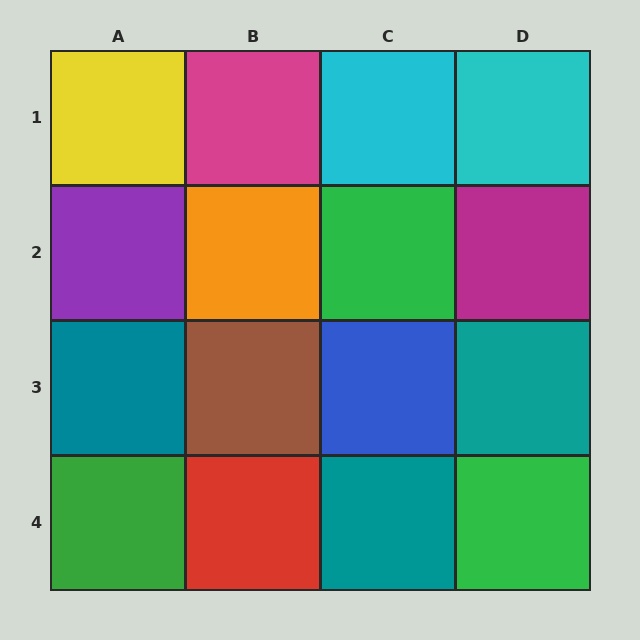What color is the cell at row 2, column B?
Orange.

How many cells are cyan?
2 cells are cyan.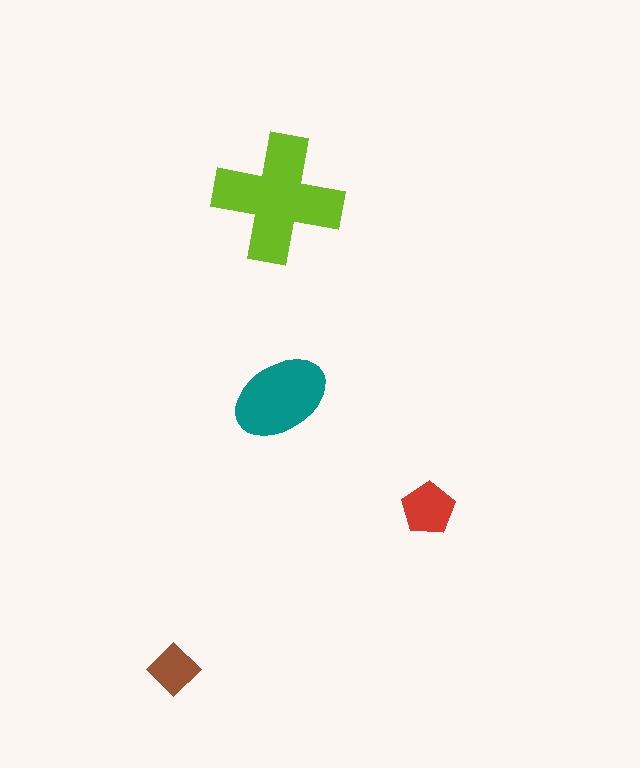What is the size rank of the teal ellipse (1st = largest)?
2nd.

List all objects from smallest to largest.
The brown diamond, the red pentagon, the teal ellipse, the lime cross.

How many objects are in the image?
There are 4 objects in the image.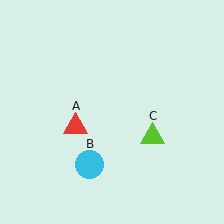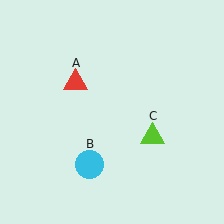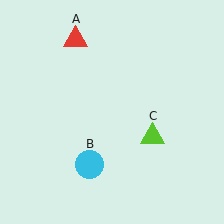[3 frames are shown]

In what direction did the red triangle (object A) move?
The red triangle (object A) moved up.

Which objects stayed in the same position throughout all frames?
Cyan circle (object B) and lime triangle (object C) remained stationary.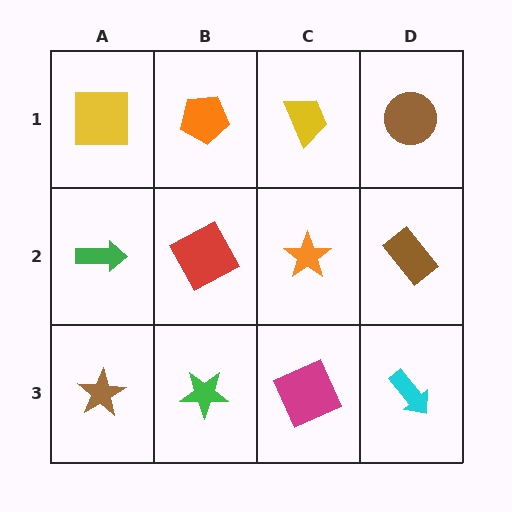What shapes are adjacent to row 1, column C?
An orange star (row 2, column C), an orange pentagon (row 1, column B), a brown circle (row 1, column D).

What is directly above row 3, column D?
A brown rectangle.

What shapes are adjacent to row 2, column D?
A brown circle (row 1, column D), a cyan arrow (row 3, column D), an orange star (row 2, column C).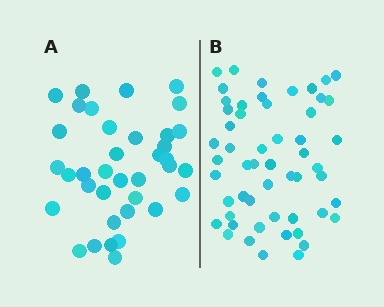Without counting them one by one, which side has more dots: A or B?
Region B (the right region) has more dots.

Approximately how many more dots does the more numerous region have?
Region B has approximately 15 more dots than region A.